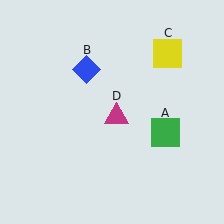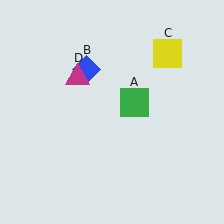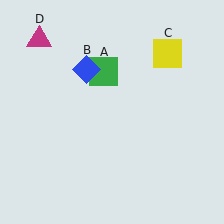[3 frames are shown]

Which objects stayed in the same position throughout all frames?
Blue diamond (object B) and yellow square (object C) remained stationary.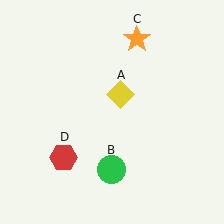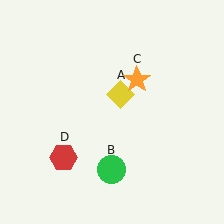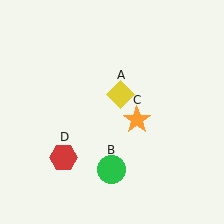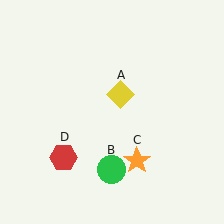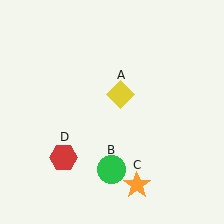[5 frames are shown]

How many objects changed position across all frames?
1 object changed position: orange star (object C).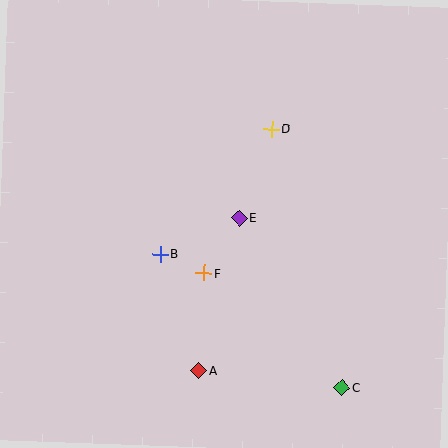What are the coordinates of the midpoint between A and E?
The midpoint between A and E is at (219, 294).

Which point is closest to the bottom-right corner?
Point C is closest to the bottom-right corner.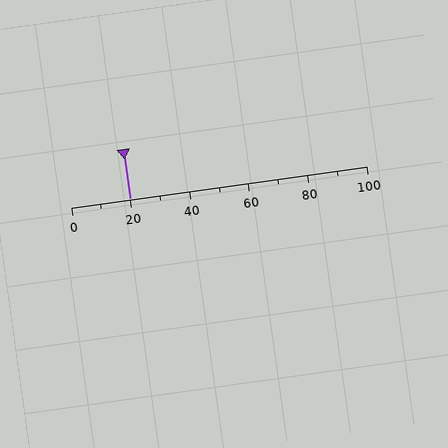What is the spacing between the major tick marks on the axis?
The major ticks are spaced 20 apart.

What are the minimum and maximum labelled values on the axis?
The axis runs from 0 to 100.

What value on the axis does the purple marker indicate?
The marker indicates approximately 20.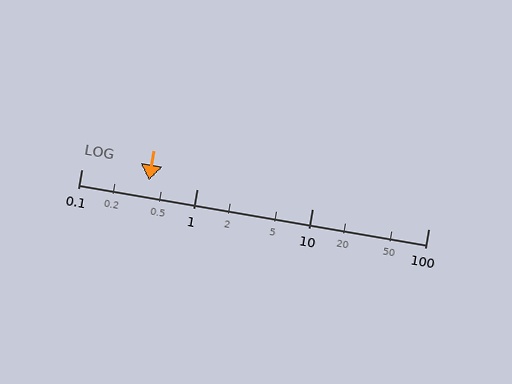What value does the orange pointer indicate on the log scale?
The pointer indicates approximately 0.38.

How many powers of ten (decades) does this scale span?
The scale spans 3 decades, from 0.1 to 100.